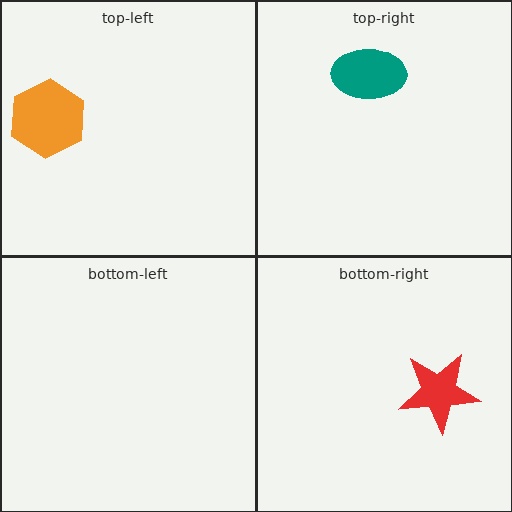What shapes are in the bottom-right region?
The red star.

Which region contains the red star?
The bottom-right region.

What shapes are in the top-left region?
The orange hexagon.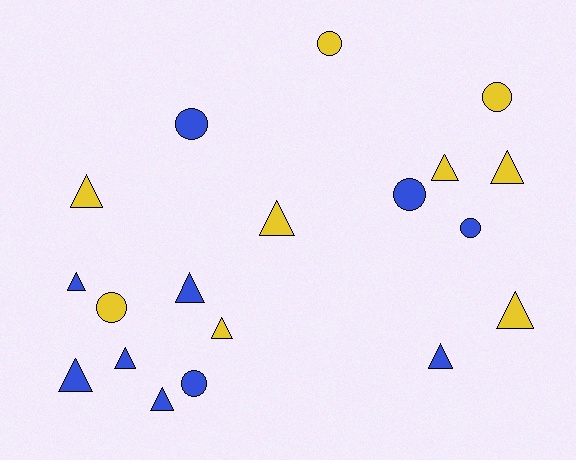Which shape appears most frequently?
Triangle, with 12 objects.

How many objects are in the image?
There are 19 objects.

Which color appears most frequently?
Blue, with 10 objects.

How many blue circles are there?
There are 4 blue circles.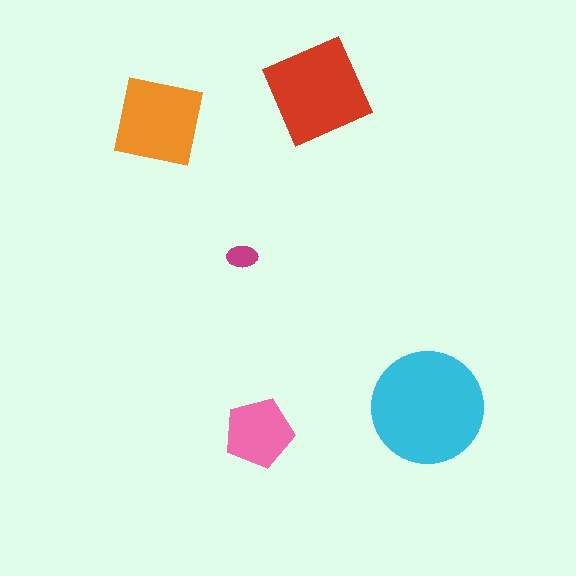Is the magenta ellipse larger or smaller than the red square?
Smaller.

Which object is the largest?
The cyan circle.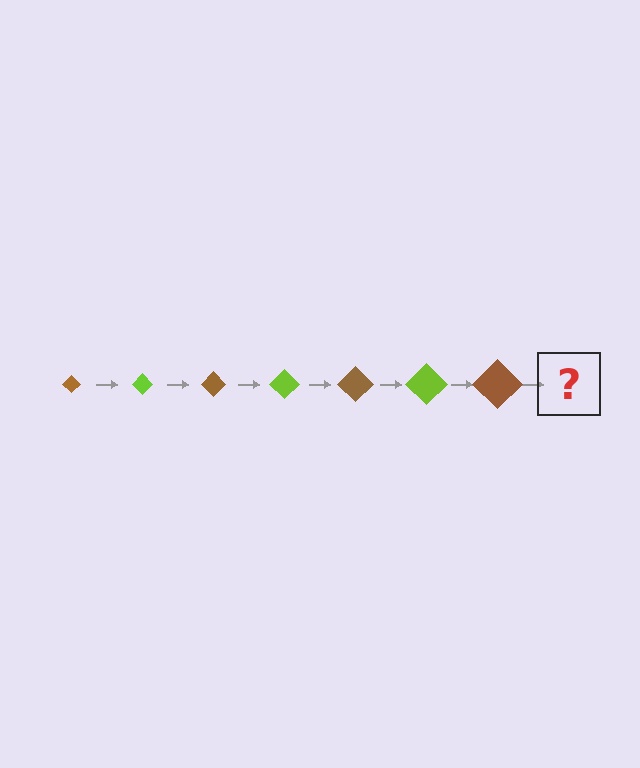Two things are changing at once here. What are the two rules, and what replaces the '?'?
The two rules are that the diamond grows larger each step and the color cycles through brown and lime. The '?' should be a lime diamond, larger than the previous one.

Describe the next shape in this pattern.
It should be a lime diamond, larger than the previous one.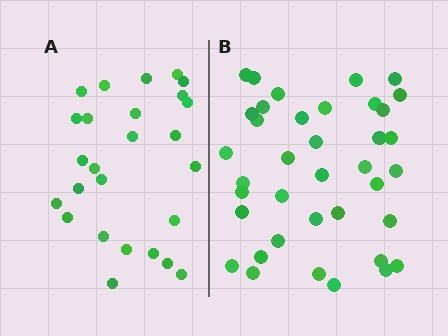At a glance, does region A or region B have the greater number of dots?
Region B (the right region) has more dots.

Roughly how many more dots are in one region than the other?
Region B has roughly 12 or so more dots than region A.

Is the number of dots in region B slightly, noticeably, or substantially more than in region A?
Region B has substantially more. The ratio is roughly 1.5 to 1.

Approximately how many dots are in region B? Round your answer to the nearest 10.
About 40 dots. (The exact count is 38, which rounds to 40.)